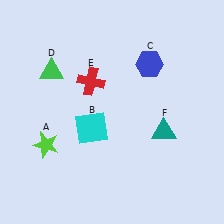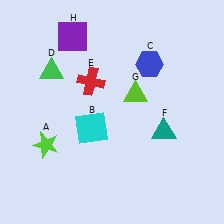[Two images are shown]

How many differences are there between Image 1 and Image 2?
There are 2 differences between the two images.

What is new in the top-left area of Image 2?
A purple square (H) was added in the top-left area of Image 2.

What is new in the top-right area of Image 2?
A lime triangle (G) was added in the top-right area of Image 2.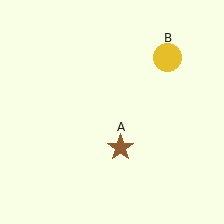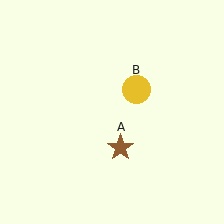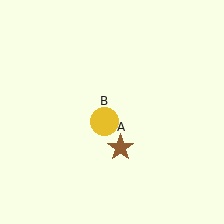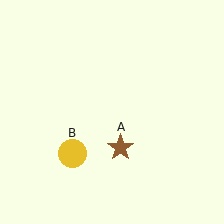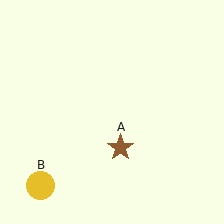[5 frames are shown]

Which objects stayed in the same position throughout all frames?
Brown star (object A) remained stationary.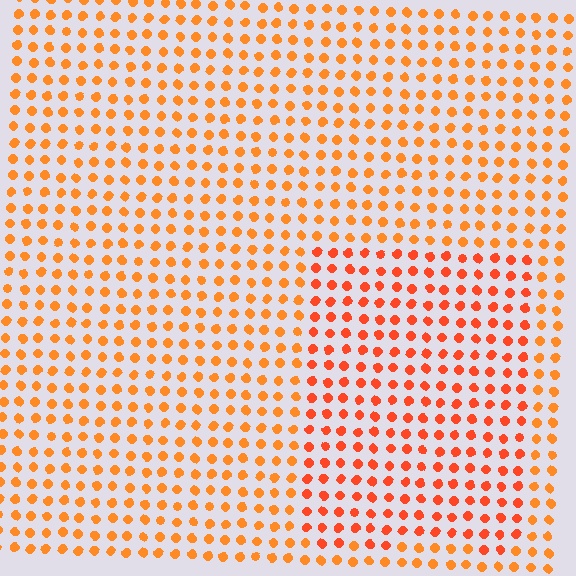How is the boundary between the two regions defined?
The boundary is defined purely by a slight shift in hue (about 19 degrees). Spacing, size, and orientation are identical on both sides.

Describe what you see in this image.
The image is filled with small orange elements in a uniform arrangement. A rectangle-shaped region is visible where the elements are tinted to a slightly different hue, forming a subtle color boundary.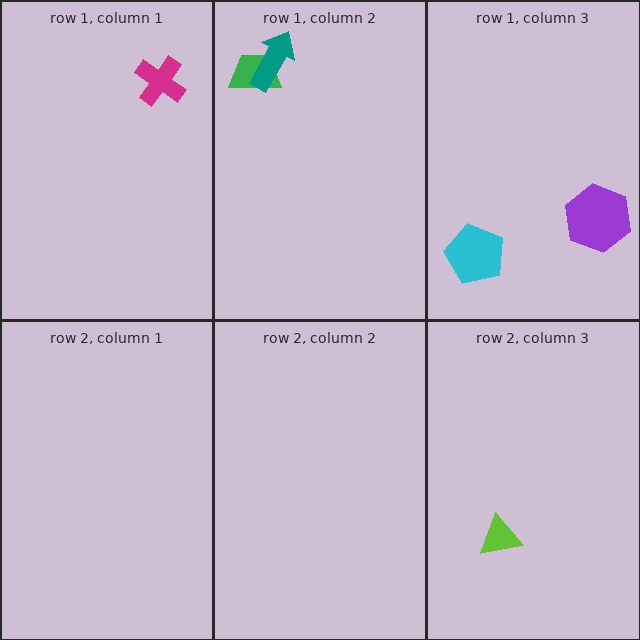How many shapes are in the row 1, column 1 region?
1.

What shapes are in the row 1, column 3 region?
The purple hexagon, the cyan pentagon.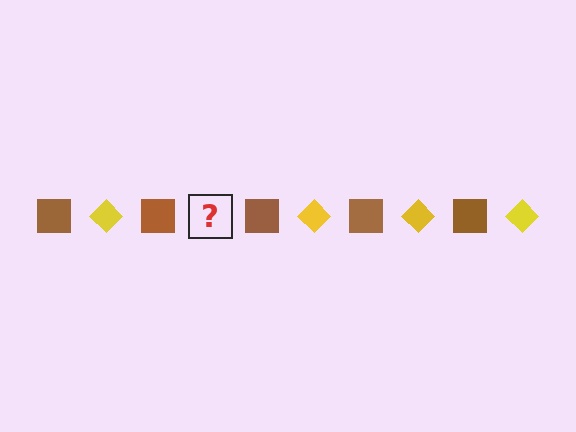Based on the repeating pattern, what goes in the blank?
The blank should be a yellow diamond.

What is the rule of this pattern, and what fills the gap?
The rule is that the pattern alternates between brown square and yellow diamond. The gap should be filled with a yellow diamond.